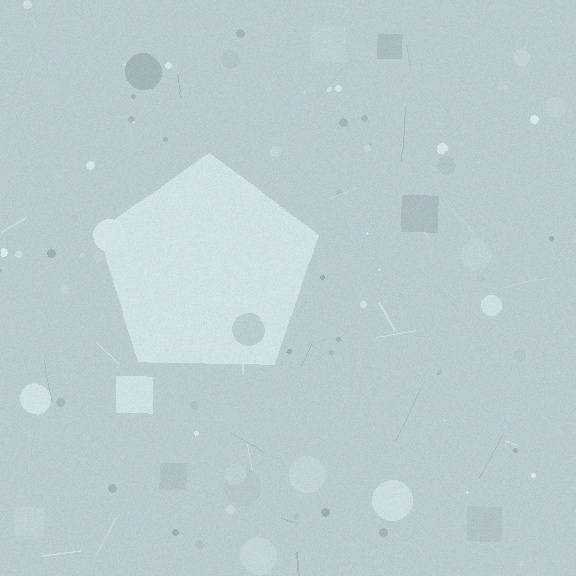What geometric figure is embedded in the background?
A pentagon is embedded in the background.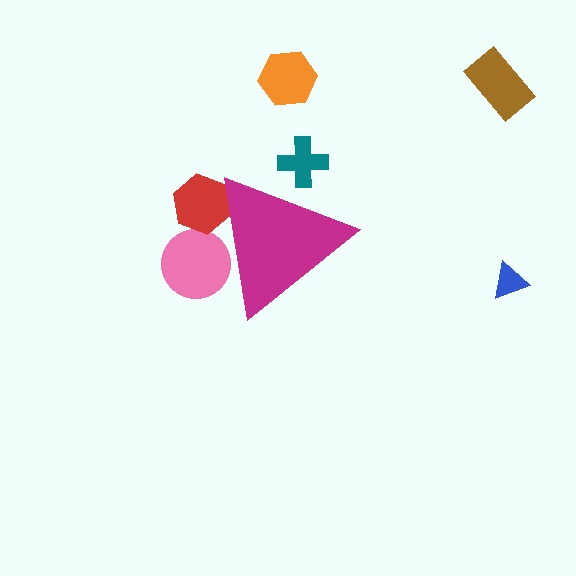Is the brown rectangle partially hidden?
No, the brown rectangle is fully visible.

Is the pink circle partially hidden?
Yes, the pink circle is partially hidden behind the magenta triangle.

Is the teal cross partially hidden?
Yes, the teal cross is partially hidden behind the magenta triangle.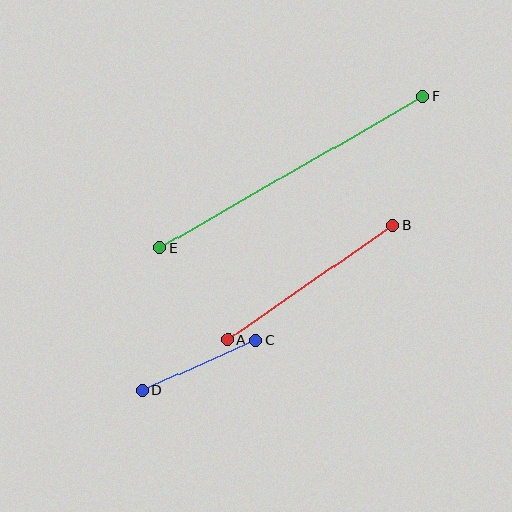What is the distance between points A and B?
The distance is approximately 201 pixels.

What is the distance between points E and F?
The distance is approximately 304 pixels.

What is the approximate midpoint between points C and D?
The midpoint is at approximately (199, 366) pixels.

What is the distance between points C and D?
The distance is approximately 125 pixels.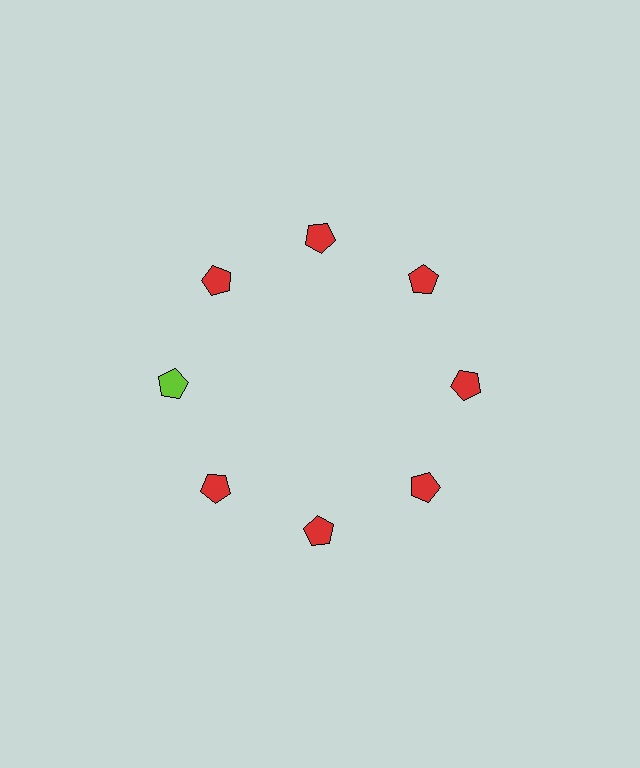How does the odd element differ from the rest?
It has a different color: lime instead of red.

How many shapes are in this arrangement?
There are 8 shapes arranged in a ring pattern.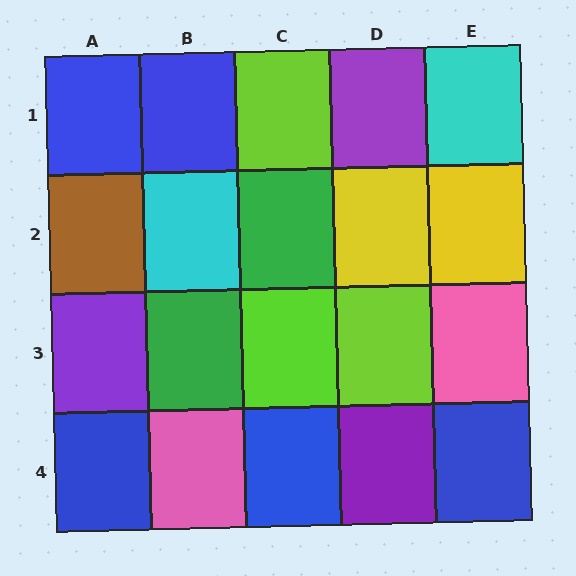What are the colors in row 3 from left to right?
Purple, green, lime, lime, pink.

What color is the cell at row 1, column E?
Cyan.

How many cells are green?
2 cells are green.